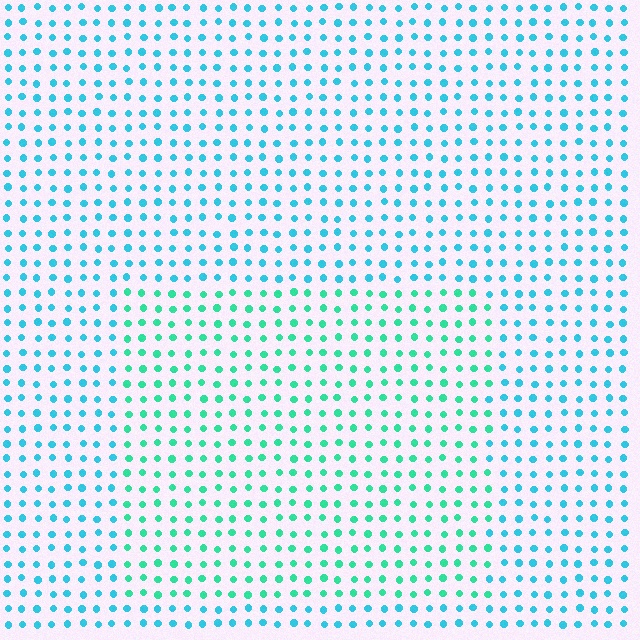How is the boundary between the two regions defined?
The boundary is defined purely by a slight shift in hue (about 32 degrees). Spacing, size, and orientation are identical on both sides.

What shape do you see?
I see a rectangle.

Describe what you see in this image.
The image is filled with small cyan elements in a uniform arrangement. A rectangle-shaped region is visible where the elements are tinted to a slightly different hue, forming a subtle color boundary.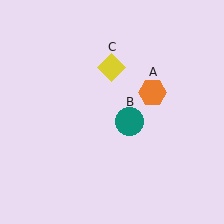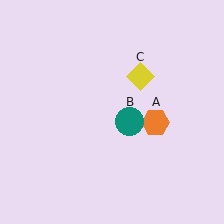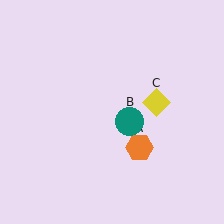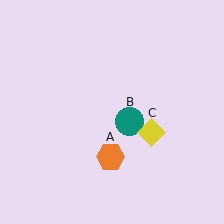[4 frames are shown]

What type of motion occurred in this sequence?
The orange hexagon (object A), yellow diamond (object C) rotated clockwise around the center of the scene.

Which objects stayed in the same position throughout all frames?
Teal circle (object B) remained stationary.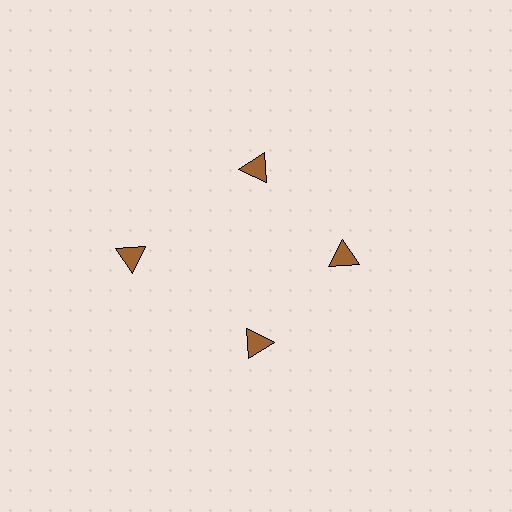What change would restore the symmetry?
The symmetry would be restored by moving it inward, back onto the ring so that all 4 triangles sit at equal angles and equal distance from the center.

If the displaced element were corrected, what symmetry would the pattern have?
It would have 4-fold rotational symmetry — the pattern would map onto itself every 90 degrees.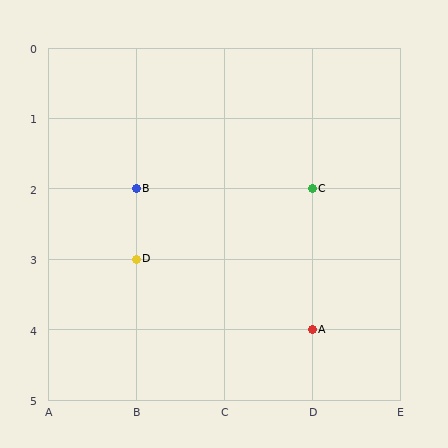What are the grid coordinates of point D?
Point D is at grid coordinates (B, 3).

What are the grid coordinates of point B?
Point B is at grid coordinates (B, 2).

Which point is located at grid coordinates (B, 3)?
Point D is at (B, 3).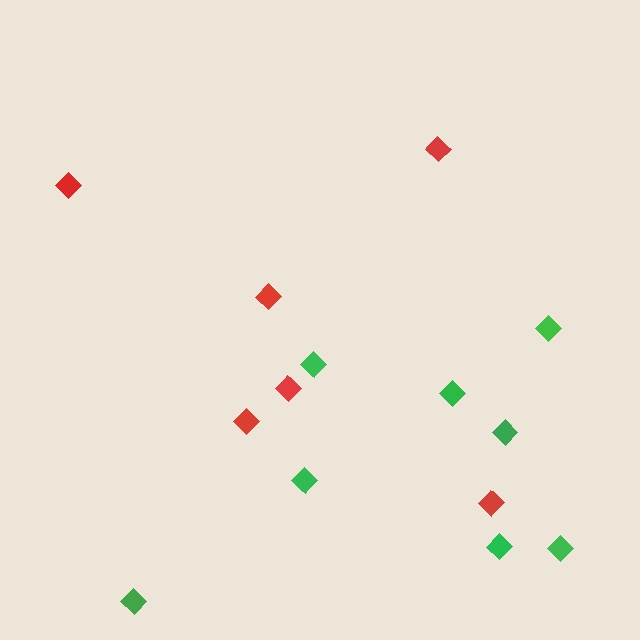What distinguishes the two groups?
There are 2 groups: one group of green diamonds (8) and one group of red diamonds (6).